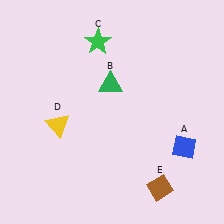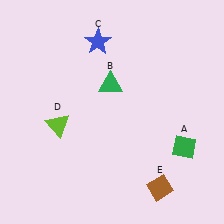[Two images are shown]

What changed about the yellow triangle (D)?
In Image 1, D is yellow. In Image 2, it changed to lime.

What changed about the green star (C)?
In Image 1, C is green. In Image 2, it changed to blue.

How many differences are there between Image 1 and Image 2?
There are 3 differences between the two images.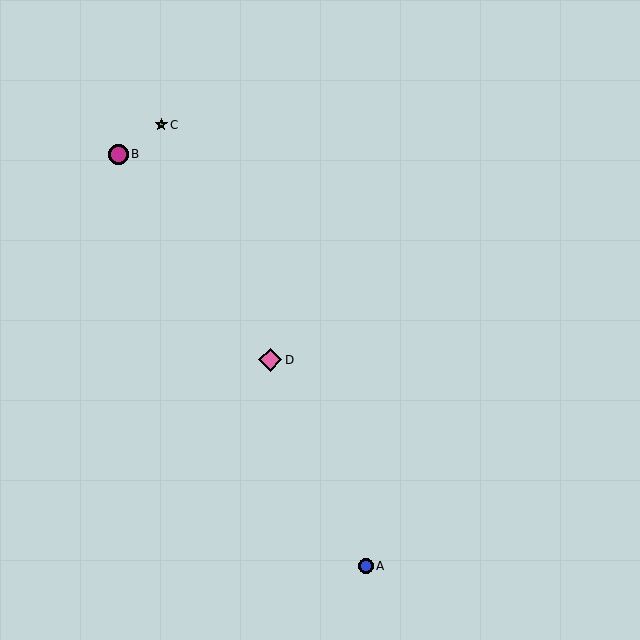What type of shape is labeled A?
Shape A is a blue circle.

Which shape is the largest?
The pink diamond (labeled D) is the largest.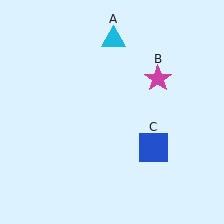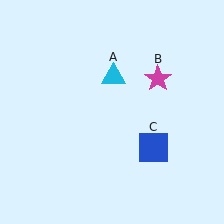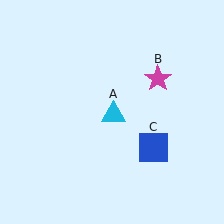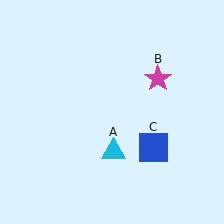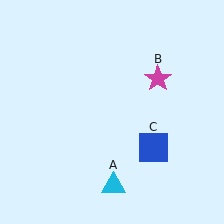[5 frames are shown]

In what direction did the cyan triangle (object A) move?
The cyan triangle (object A) moved down.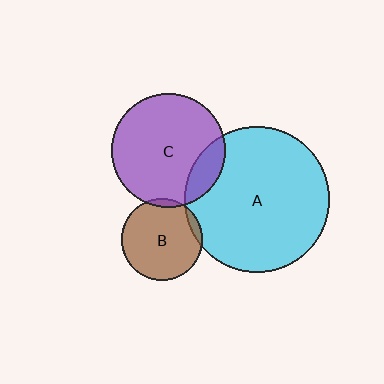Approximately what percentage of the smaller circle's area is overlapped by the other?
Approximately 5%.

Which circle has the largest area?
Circle A (cyan).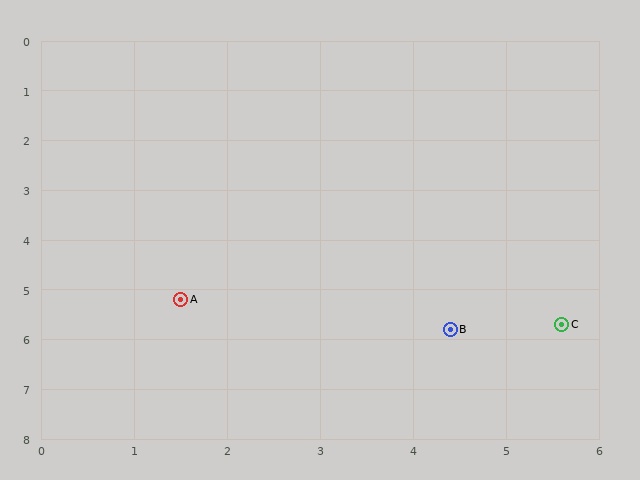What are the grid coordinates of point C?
Point C is at approximately (5.6, 5.7).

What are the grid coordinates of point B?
Point B is at approximately (4.4, 5.8).